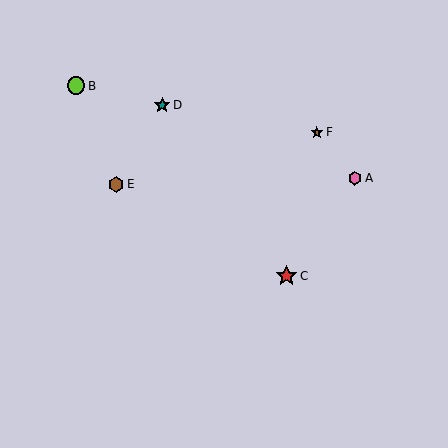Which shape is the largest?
The red star (labeled C) is the largest.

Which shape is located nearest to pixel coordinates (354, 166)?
The pink hexagon (labeled A) at (355, 178) is nearest to that location.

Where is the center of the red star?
The center of the red star is at (287, 276).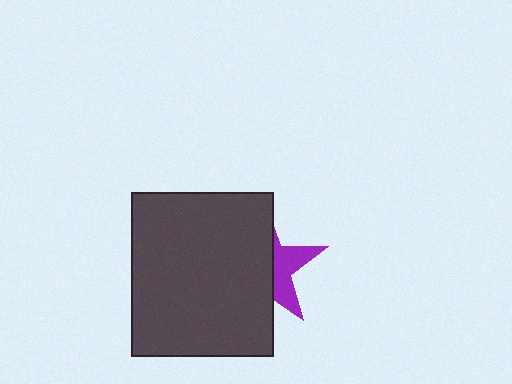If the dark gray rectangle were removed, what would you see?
You would see the complete purple star.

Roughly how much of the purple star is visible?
A small part of it is visible (roughly 37%).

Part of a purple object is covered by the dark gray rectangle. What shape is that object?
It is a star.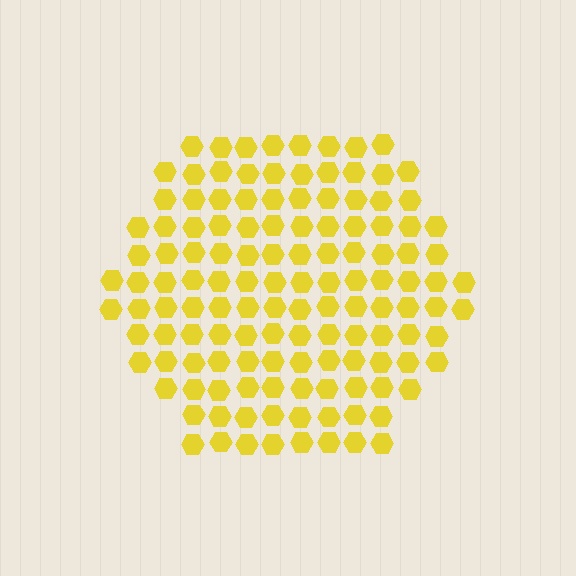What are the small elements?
The small elements are hexagons.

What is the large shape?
The large shape is a hexagon.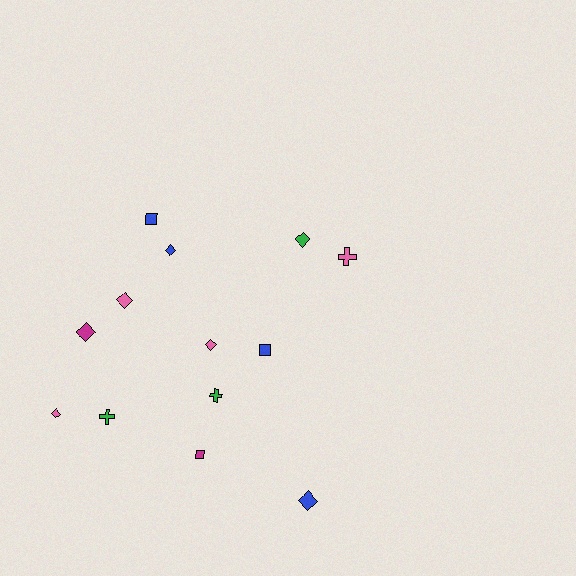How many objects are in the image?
There are 13 objects.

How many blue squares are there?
There are 2 blue squares.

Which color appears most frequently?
Blue, with 4 objects.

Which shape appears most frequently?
Diamond, with 7 objects.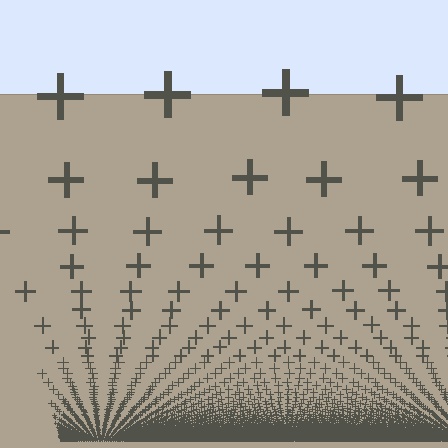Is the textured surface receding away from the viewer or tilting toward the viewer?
The surface appears to tilt toward the viewer. Texture elements get larger and sparser toward the top.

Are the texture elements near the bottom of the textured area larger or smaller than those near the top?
Smaller. The gradient is inverted — elements near the bottom are smaller and denser.